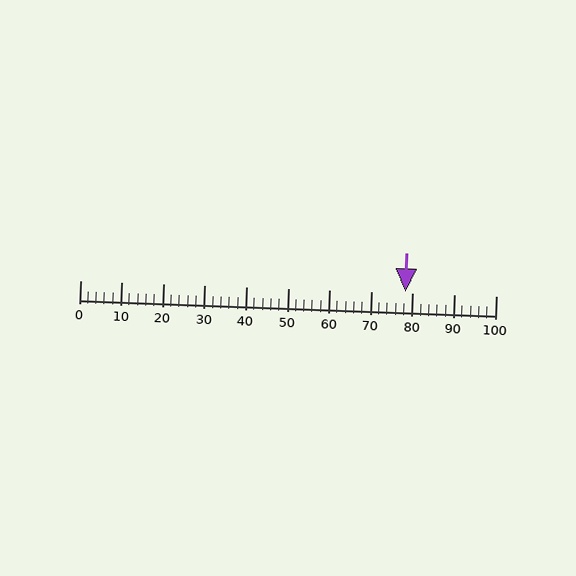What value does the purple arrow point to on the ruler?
The purple arrow points to approximately 78.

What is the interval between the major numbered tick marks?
The major tick marks are spaced 10 units apart.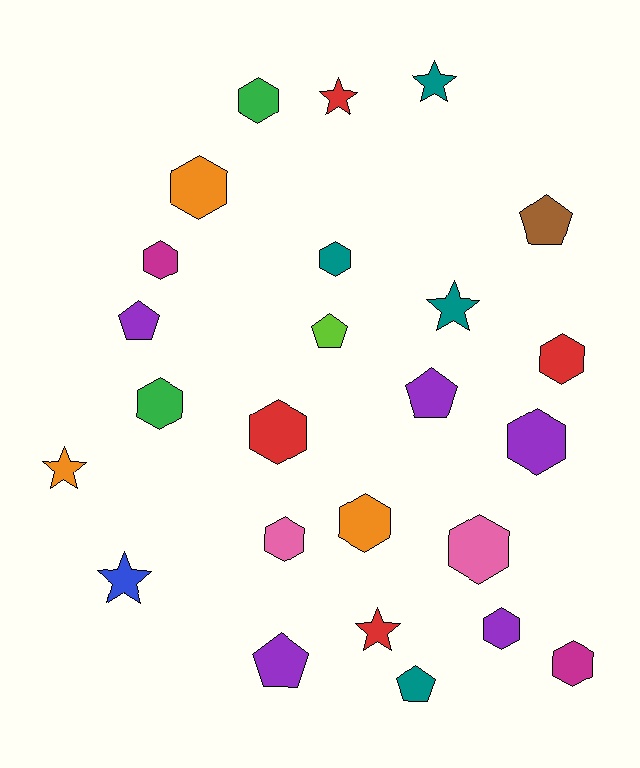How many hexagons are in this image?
There are 13 hexagons.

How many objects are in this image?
There are 25 objects.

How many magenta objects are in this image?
There are 2 magenta objects.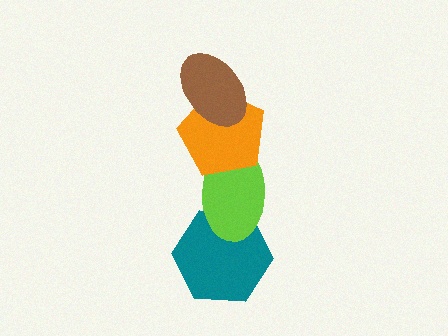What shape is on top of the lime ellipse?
The orange pentagon is on top of the lime ellipse.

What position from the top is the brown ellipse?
The brown ellipse is 1st from the top.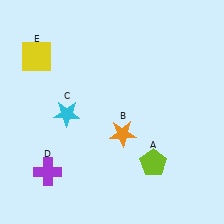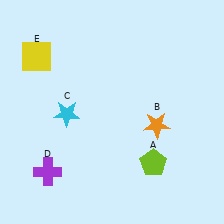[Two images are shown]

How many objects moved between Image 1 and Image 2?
1 object moved between the two images.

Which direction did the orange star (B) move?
The orange star (B) moved right.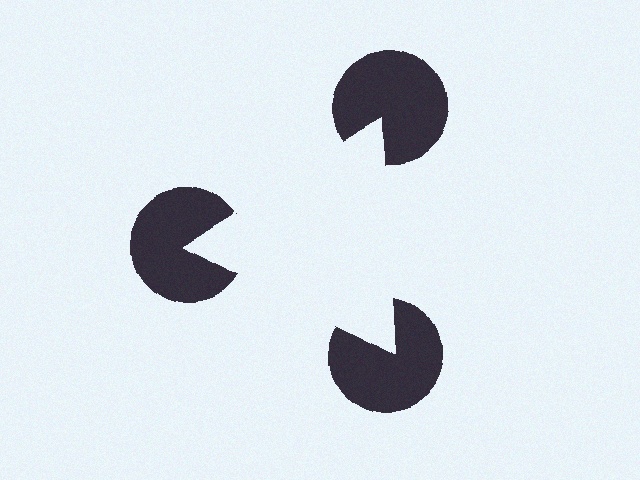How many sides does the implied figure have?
3 sides.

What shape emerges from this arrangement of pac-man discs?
An illusory triangle — its edges are inferred from the aligned wedge cuts in the pac-man discs, not physically drawn.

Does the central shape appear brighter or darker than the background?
It typically appears slightly brighter than the background, even though no actual brightness change is drawn.